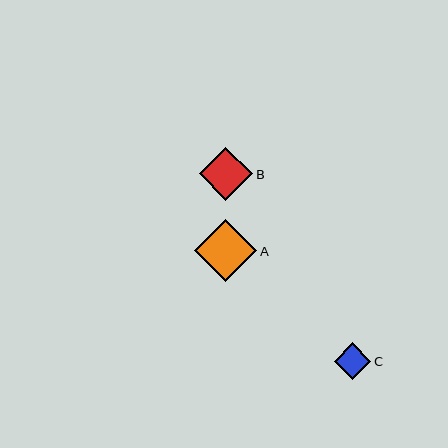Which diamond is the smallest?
Diamond C is the smallest with a size of approximately 36 pixels.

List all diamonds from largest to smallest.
From largest to smallest: A, B, C.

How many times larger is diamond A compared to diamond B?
Diamond A is approximately 1.2 times the size of diamond B.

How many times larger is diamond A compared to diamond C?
Diamond A is approximately 1.7 times the size of diamond C.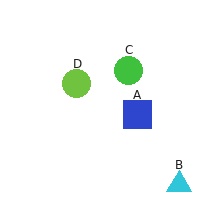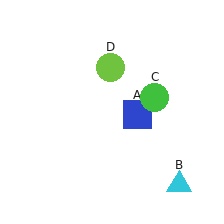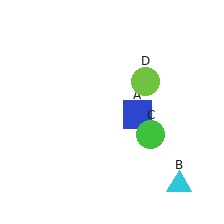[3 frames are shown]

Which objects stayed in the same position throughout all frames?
Blue square (object A) and cyan triangle (object B) remained stationary.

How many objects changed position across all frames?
2 objects changed position: green circle (object C), lime circle (object D).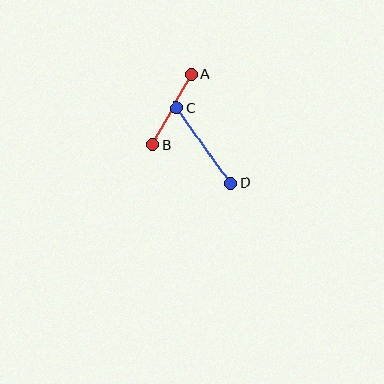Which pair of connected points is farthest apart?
Points C and D are farthest apart.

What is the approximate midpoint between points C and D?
The midpoint is at approximately (203, 146) pixels.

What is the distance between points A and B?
The distance is approximately 80 pixels.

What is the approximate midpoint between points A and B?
The midpoint is at approximately (172, 110) pixels.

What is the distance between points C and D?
The distance is approximately 93 pixels.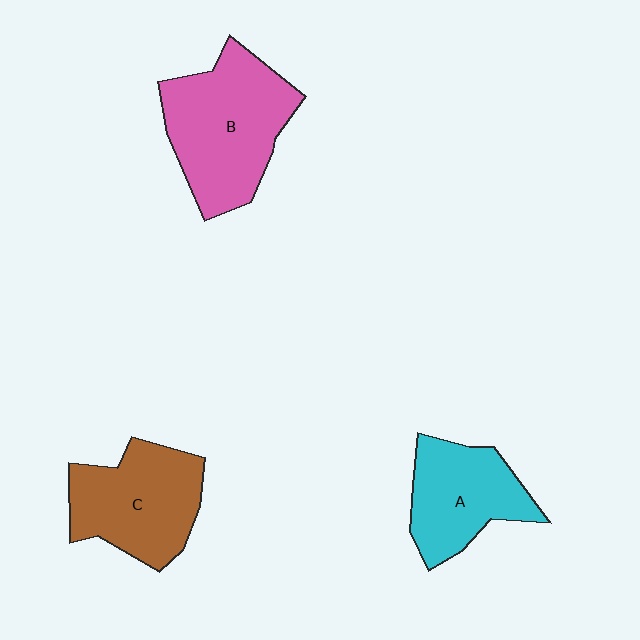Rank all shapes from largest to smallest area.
From largest to smallest: B (pink), C (brown), A (cyan).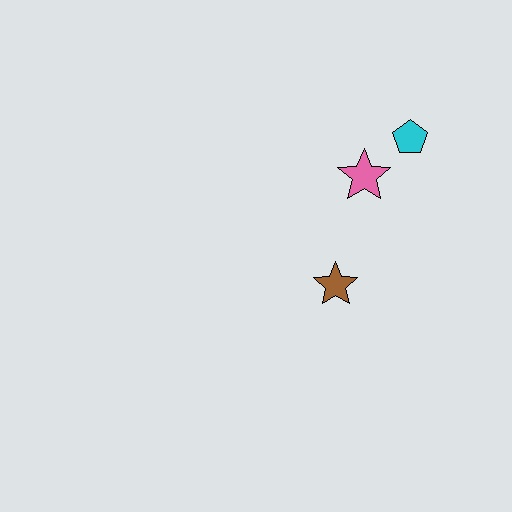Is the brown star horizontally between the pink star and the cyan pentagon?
No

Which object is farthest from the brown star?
The cyan pentagon is farthest from the brown star.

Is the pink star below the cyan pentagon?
Yes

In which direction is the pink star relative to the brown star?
The pink star is above the brown star.